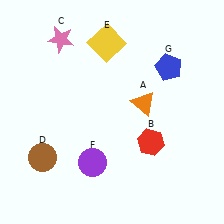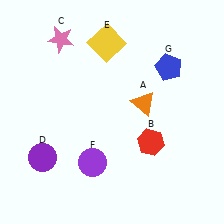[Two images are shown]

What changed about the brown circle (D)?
In Image 1, D is brown. In Image 2, it changed to purple.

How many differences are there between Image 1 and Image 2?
There is 1 difference between the two images.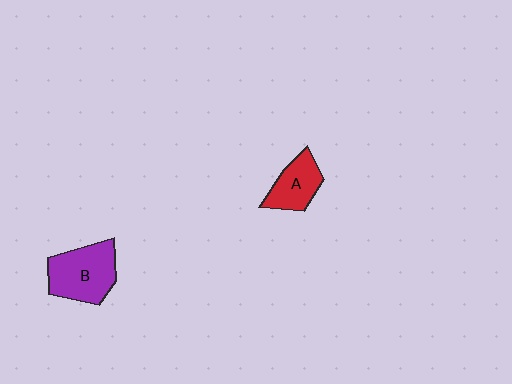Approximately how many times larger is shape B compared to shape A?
Approximately 1.5 times.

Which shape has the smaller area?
Shape A (red).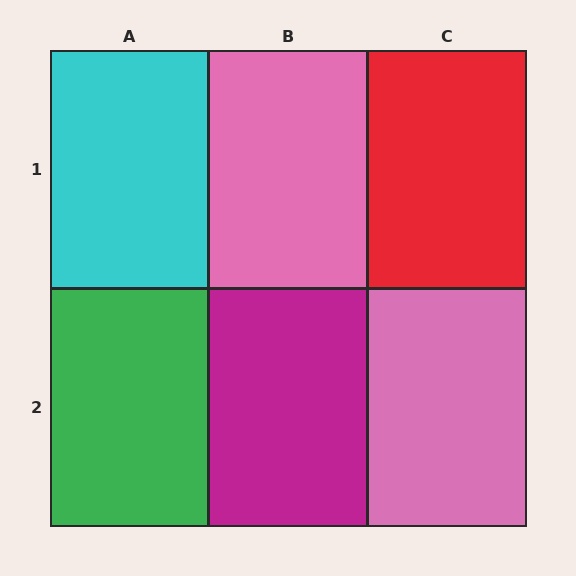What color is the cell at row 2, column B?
Magenta.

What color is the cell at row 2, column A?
Green.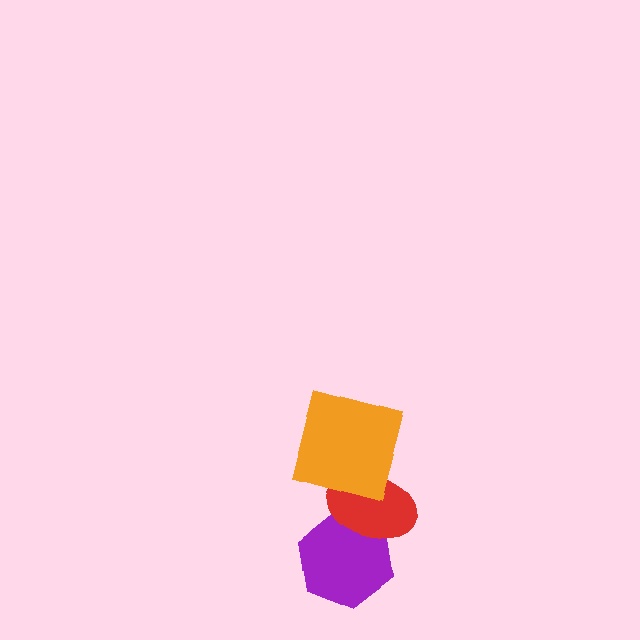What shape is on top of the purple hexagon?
The red ellipse is on top of the purple hexagon.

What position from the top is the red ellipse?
The red ellipse is 2nd from the top.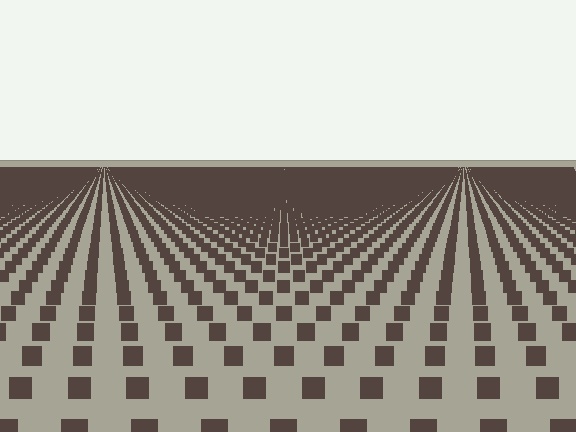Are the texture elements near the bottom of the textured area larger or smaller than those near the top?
Larger. Near the bottom, elements are closer to the viewer and appear at a bigger on-screen size.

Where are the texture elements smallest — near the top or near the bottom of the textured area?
Near the top.